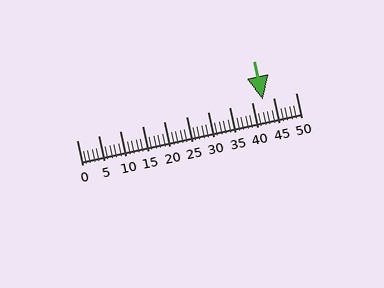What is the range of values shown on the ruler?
The ruler shows values from 0 to 50.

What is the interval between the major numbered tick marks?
The major tick marks are spaced 5 units apart.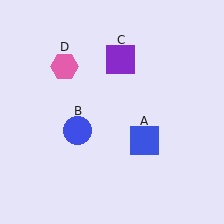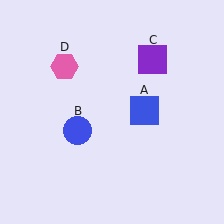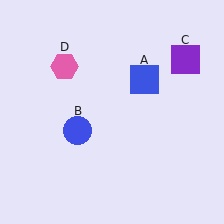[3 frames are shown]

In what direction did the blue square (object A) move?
The blue square (object A) moved up.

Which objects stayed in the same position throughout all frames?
Blue circle (object B) and pink hexagon (object D) remained stationary.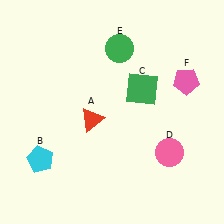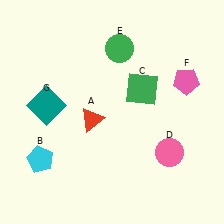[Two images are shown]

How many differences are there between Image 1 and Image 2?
There is 1 difference between the two images.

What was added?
A teal square (G) was added in Image 2.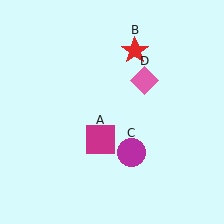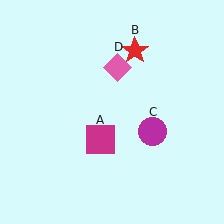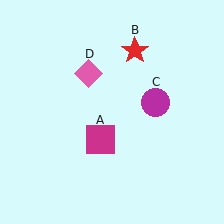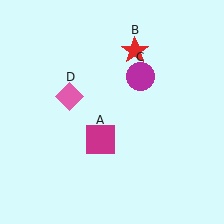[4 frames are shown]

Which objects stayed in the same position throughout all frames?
Magenta square (object A) and red star (object B) remained stationary.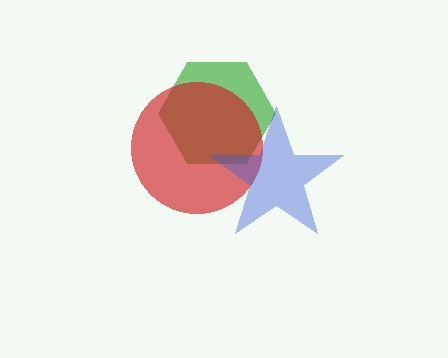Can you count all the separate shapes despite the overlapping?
Yes, there are 3 separate shapes.